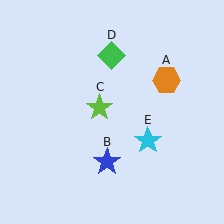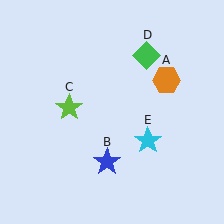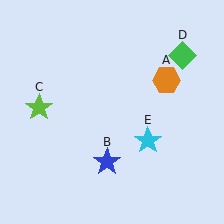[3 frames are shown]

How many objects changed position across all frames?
2 objects changed position: lime star (object C), green diamond (object D).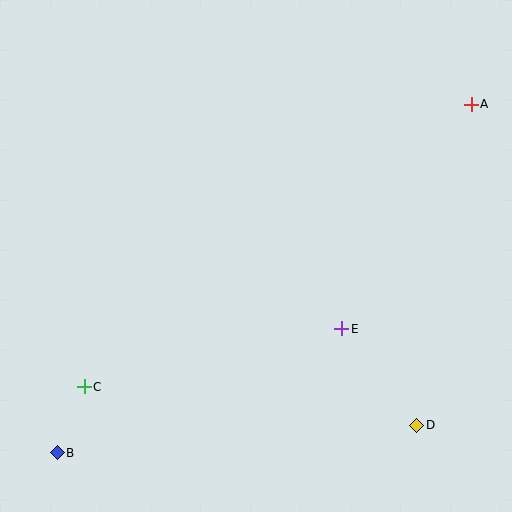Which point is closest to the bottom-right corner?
Point D is closest to the bottom-right corner.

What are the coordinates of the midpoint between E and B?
The midpoint between E and B is at (200, 391).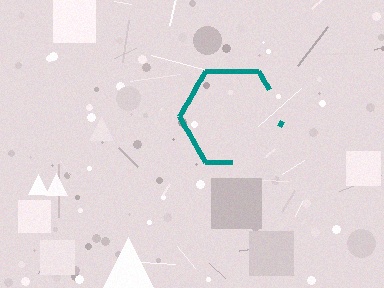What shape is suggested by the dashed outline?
The dashed outline suggests a hexagon.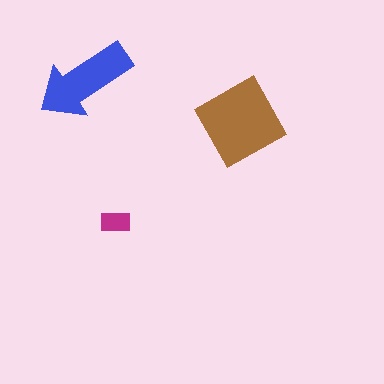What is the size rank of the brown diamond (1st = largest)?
1st.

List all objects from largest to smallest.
The brown diamond, the blue arrow, the magenta rectangle.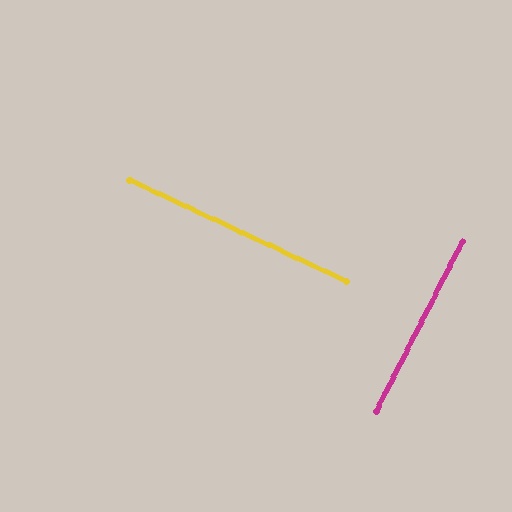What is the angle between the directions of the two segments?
Approximately 88 degrees.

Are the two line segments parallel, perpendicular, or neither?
Perpendicular — they meet at approximately 88°.